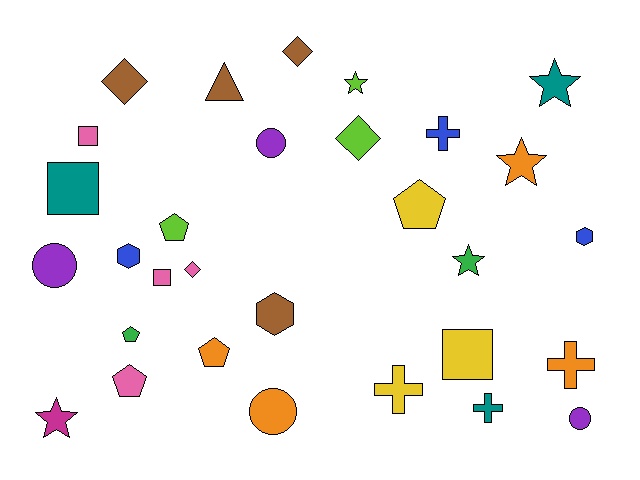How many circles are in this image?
There are 4 circles.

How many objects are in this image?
There are 30 objects.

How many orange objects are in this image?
There are 4 orange objects.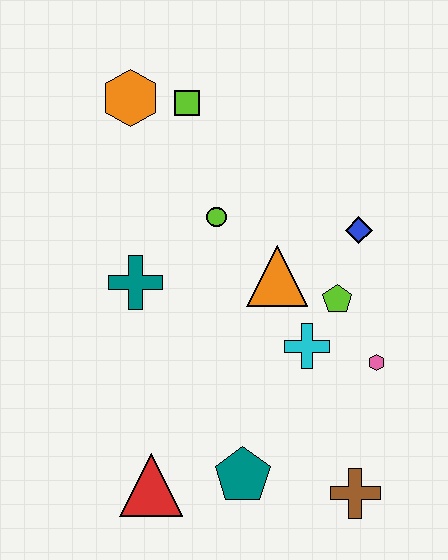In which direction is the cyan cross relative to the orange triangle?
The cyan cross is below the orange triangle.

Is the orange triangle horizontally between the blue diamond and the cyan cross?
No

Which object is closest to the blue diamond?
The lime pentagon is closest to the blue diamond.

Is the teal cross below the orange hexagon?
Yes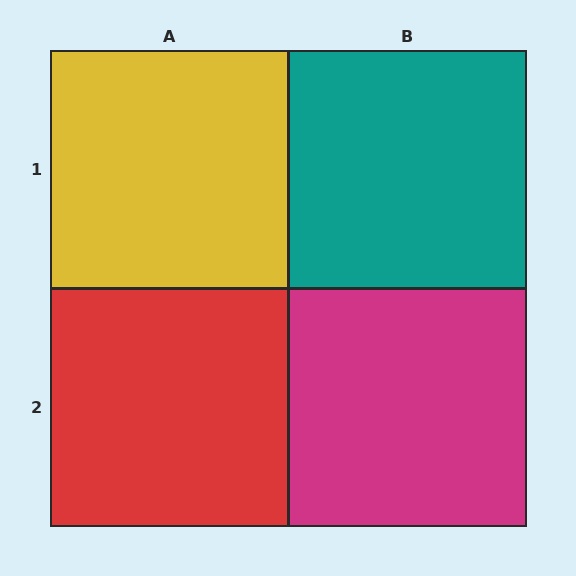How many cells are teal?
1 cell is teal.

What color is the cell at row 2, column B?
Magenta.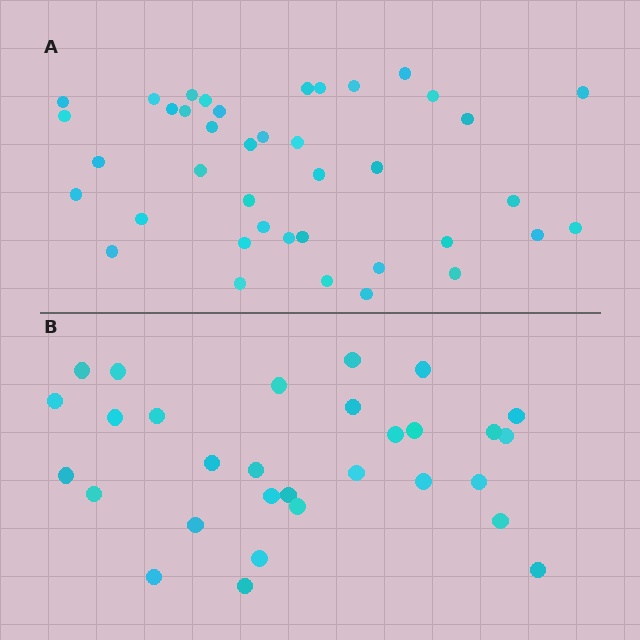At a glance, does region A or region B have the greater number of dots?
Region A (the top region) has more dots.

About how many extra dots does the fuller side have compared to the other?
Region A has roughly 10 or so more dots than region B.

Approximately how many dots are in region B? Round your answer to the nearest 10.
About 30 dots.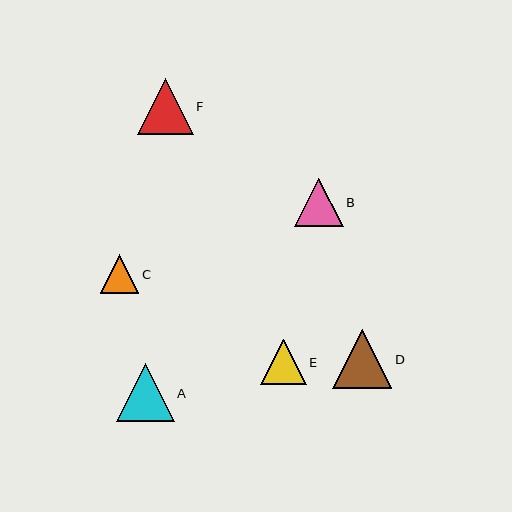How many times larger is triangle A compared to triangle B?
Triangle A is approximately 1.2 times the size of triangle B.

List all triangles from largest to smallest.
From largest to smallest: D, A, F, B, E, C.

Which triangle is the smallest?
Triangle C is the smallest with a size of approximately 39 pixels.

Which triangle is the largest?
Triangle D is the largest with a size of approximately 59 pixels.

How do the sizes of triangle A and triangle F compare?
Triangle A and triangle F are approximately the same size.